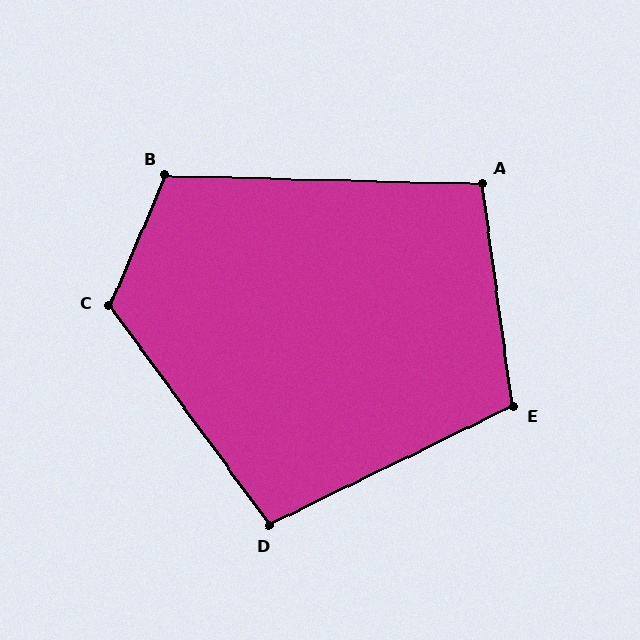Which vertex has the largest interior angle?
C, at approximately 120 degrees.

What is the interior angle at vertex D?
Approximately 100 degrees (obtuse).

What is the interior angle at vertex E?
Approximately 108 degrees (obtuse).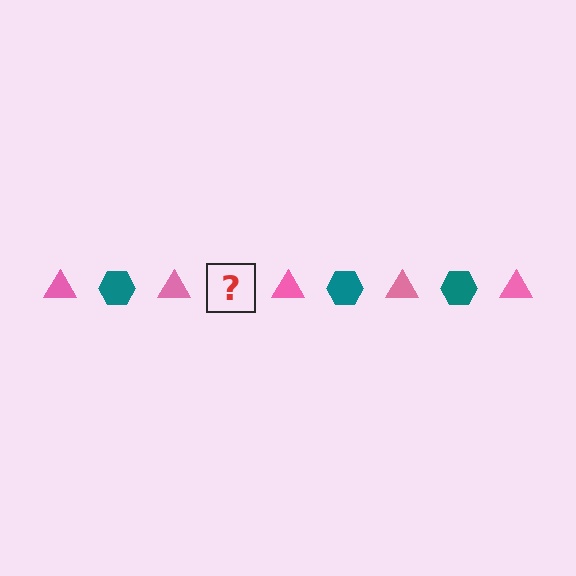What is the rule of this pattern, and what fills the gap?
The rule is that the pattern alternates between pink triangle and teal hexagon. The gap should be filled with a teal hexagon.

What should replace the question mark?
The question mark should be replaced with a teal hexagon.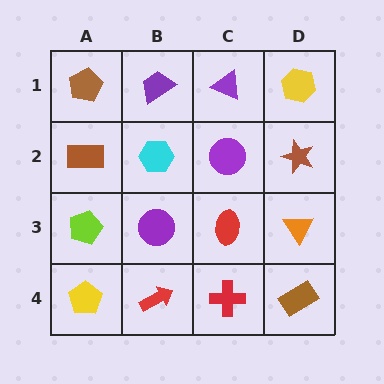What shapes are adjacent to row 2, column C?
A purple triangle (row 1, column C), a red ellipse (row 3, column C), a cyan hexagon (row 2, column B), a brown star (row 2, column D).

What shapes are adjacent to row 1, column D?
A brown star (row 2, column D), a purple triangle (row 1, column C).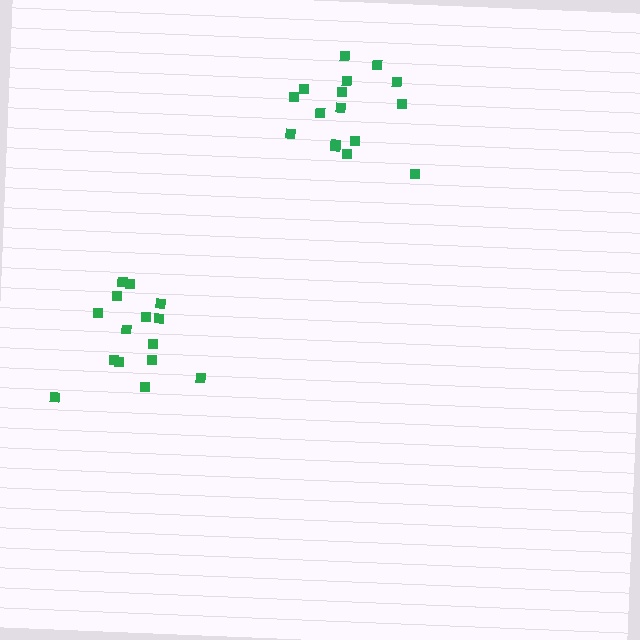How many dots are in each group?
Group 1: 16 dots, Group 2: 15 dots (31 total).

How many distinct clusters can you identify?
There are 2 distinct clusters.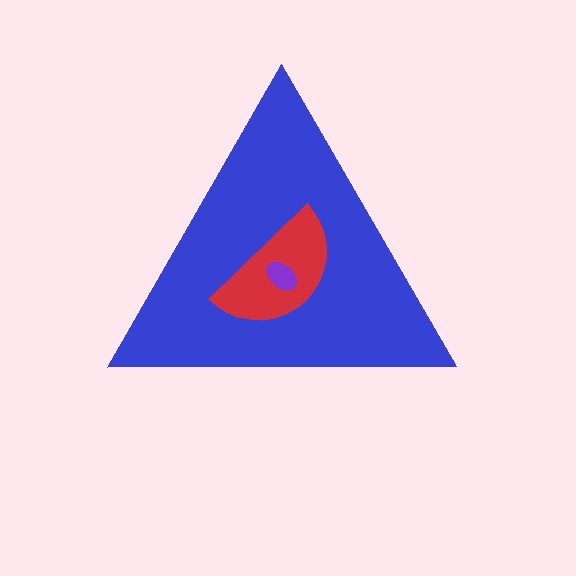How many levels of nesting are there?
3.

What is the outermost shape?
The blue triangle.